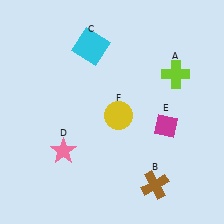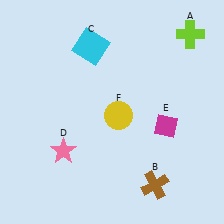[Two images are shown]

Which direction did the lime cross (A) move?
The lime cross (A) moved up.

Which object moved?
The lime cross (A) moved up.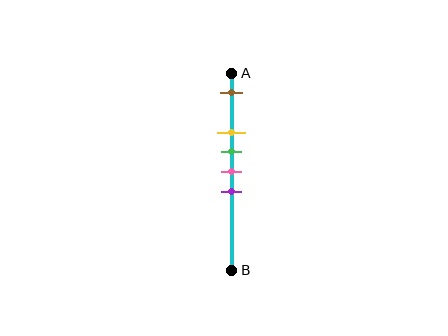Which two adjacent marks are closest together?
The green and pink marks are the closest adjacent pair.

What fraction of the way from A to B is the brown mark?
The brown mark is approximately 10% (0.1) of the way from A to B.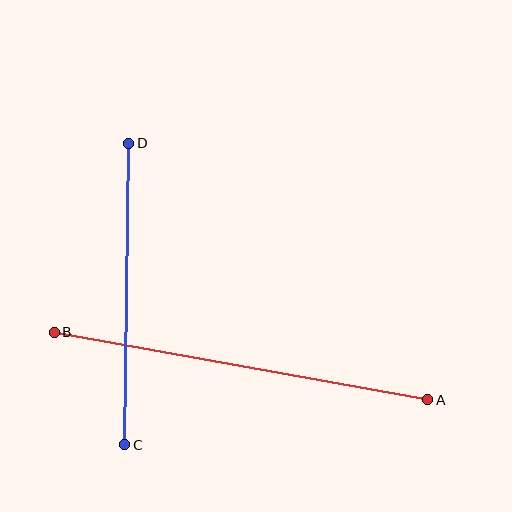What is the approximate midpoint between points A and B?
The midpoint is at approximately (241, 366) pixels.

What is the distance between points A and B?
The distance is approximately 379 pixels.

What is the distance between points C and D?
The distance is approximately 301 pixels.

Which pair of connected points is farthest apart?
Points A and B are farthest apart.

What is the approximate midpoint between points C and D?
The midpoint is at approximately (127, 294) pixels.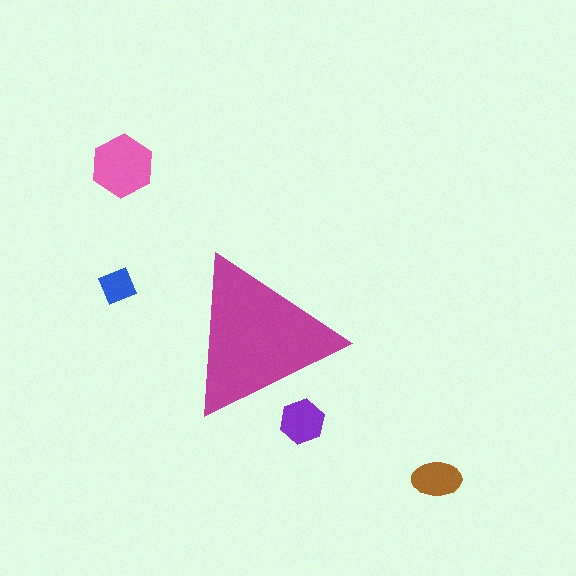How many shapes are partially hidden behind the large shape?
1 shape is partially hidden.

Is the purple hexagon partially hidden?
Yes, the purple hexagon is partially hidden behind the magenta triangle.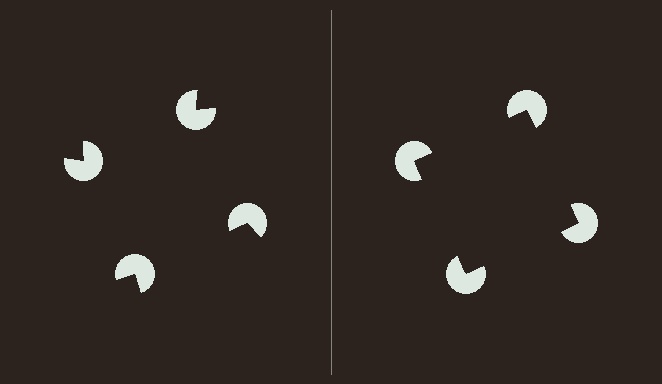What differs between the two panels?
The pac-man discs are positioned identically on both sides; only the wedge orientations differ. On the right they align to a square; on the left they are misaligned.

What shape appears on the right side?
An illusory square.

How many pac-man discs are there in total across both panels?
8 — 4 on each side.